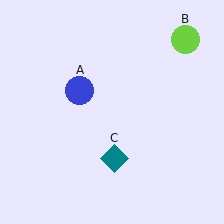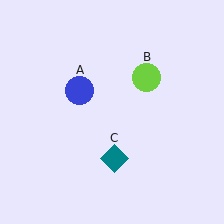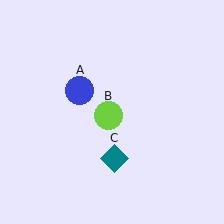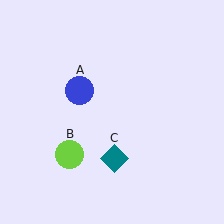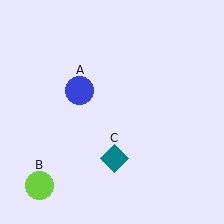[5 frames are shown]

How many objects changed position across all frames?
1 object changed position: lime circle (object B).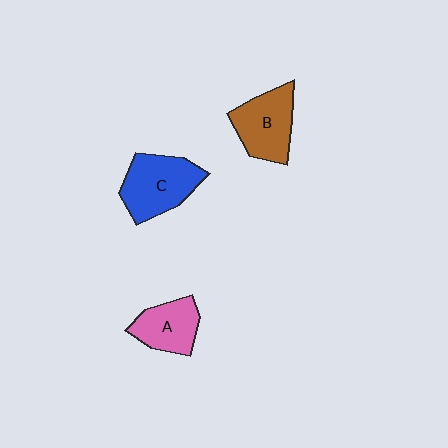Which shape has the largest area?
Shape C (blue).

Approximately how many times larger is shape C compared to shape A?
Approximately 1.4 times.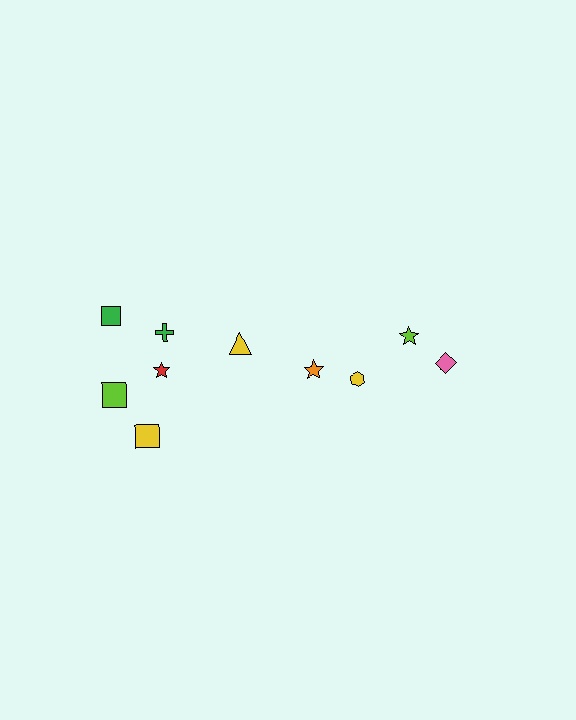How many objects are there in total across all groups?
There are 10 objects.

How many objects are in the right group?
There are 4 objects.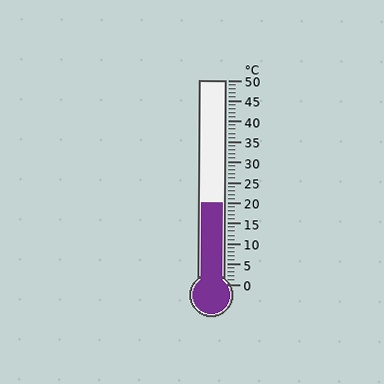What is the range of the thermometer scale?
The thermometer scale ranges from 0°C to 50°C.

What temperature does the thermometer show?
The thermometer shows approximately 20°C.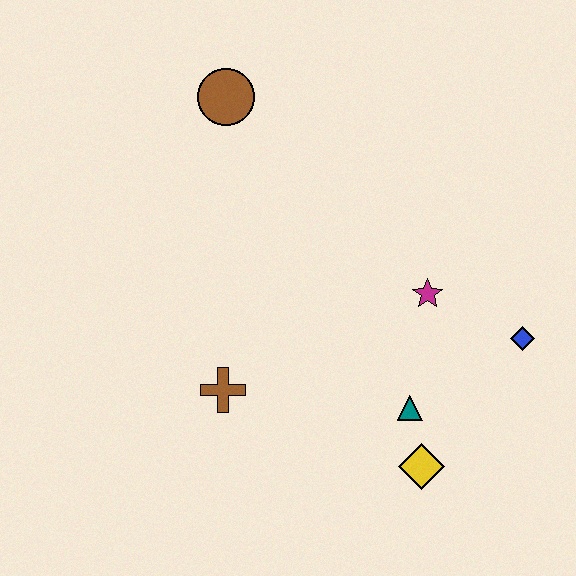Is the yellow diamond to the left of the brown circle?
No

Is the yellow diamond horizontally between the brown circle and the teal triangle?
No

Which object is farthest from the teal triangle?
The brown circle is farthest from the teal triangle.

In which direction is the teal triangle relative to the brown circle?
The teal triangle is below the brown circle.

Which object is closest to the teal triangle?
The yellow diamond is closest to the teal triangle.